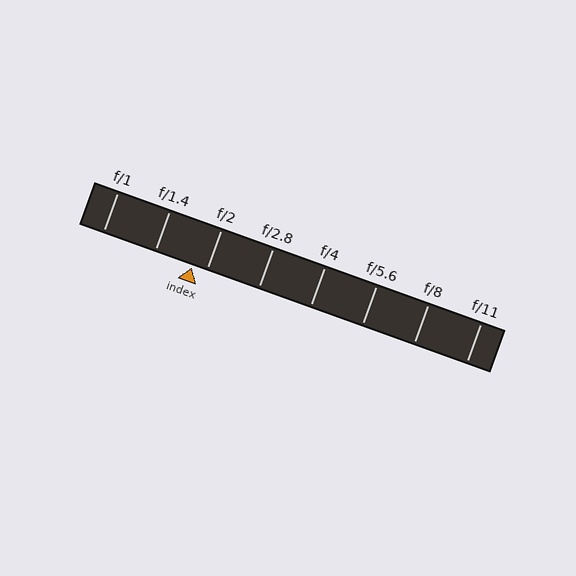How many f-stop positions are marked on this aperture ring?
There are 8 f-stop positions marked.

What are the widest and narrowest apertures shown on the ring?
The widest aperture shown is f/1 and the narrowest is f/11.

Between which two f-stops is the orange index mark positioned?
The index mark is between f/1.4 and f/2.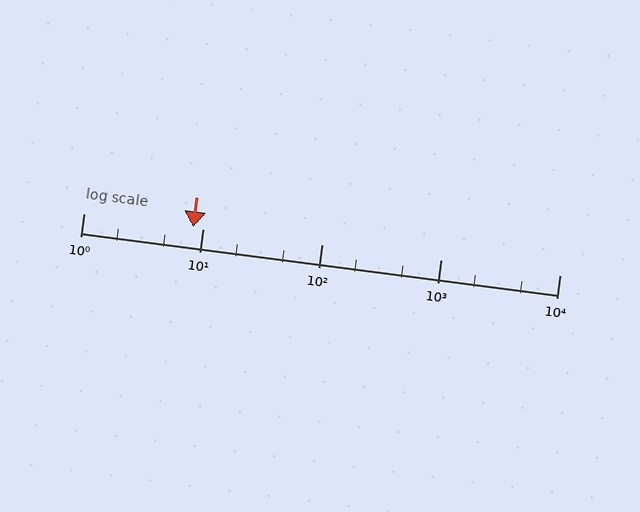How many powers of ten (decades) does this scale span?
The scale spans 4 decades, from 1 to 10000.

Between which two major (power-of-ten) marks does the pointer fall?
The pointer is between 1 and 10.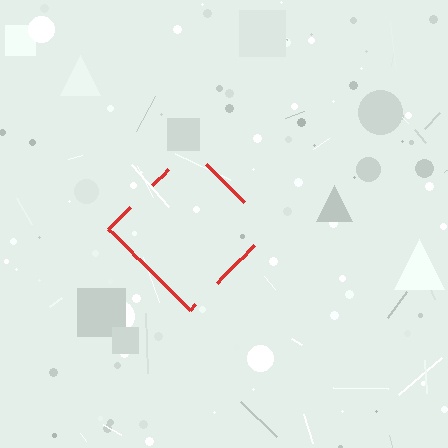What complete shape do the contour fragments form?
The contour fragments form a diamond.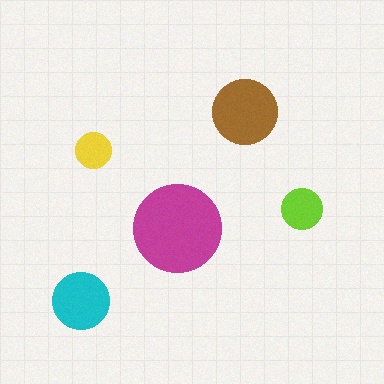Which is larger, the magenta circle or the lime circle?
The magenta one.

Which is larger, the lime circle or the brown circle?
The brown one.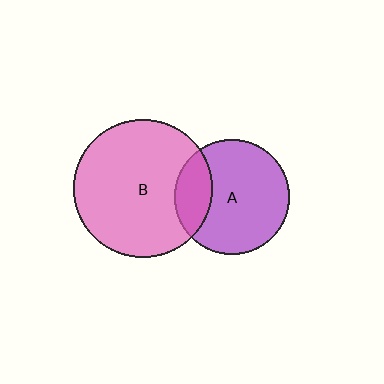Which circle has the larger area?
Circle B (pink).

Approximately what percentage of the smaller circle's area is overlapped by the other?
Approximately 20%.